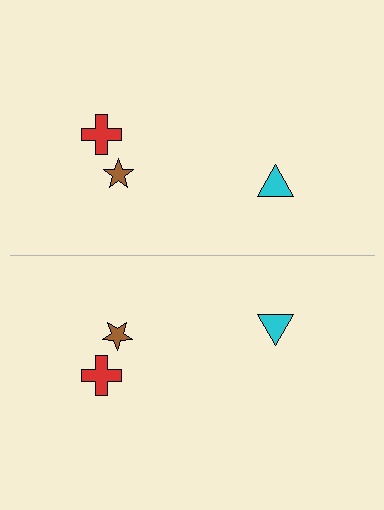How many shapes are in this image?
There are 6 shapes in this image.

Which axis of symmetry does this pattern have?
The pattern has a horizontal axis of symmetry running through the center of the image.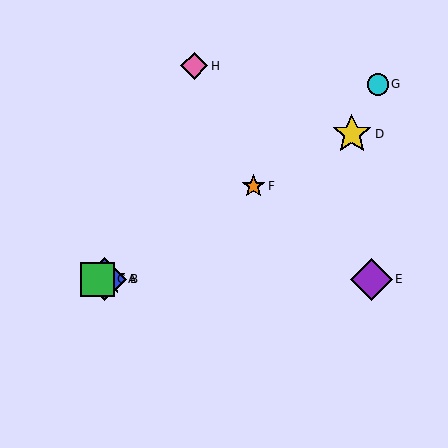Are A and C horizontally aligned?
Yes, both are at y≈279.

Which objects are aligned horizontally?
Objects A, B, C, E are aligned horizontally.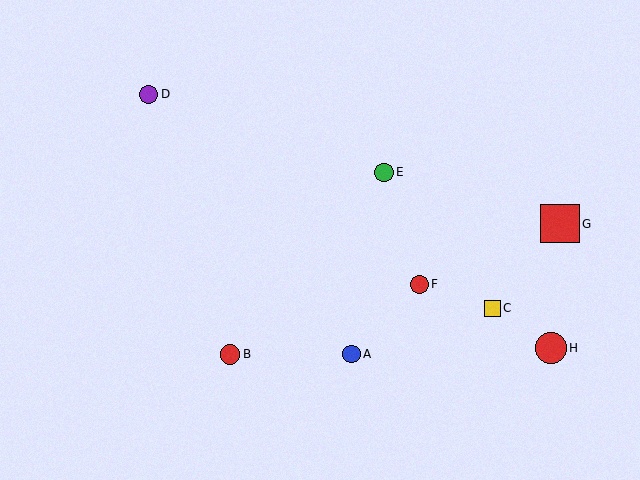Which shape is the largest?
The red square (labeled G) is the largest.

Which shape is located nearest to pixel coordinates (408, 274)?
The red circle (labeled F) at (419, 284) is nearest to that location.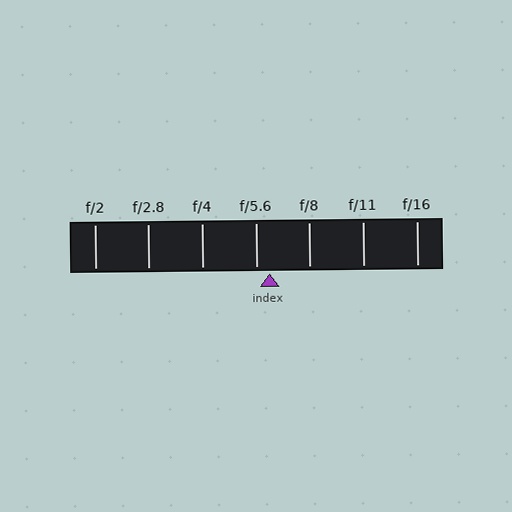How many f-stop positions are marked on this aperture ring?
There are 7 f-stop positions marked.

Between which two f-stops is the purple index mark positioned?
The index mark is between f/5.6 and f/8.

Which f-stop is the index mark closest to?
The index mark is closest to f/5.6.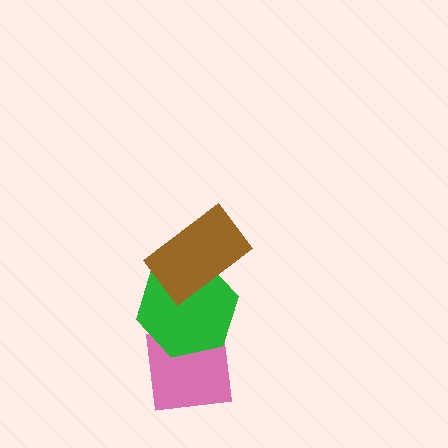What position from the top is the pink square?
The pink square is 3rd from the top.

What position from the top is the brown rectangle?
The brown rectangle is 1st from the top.